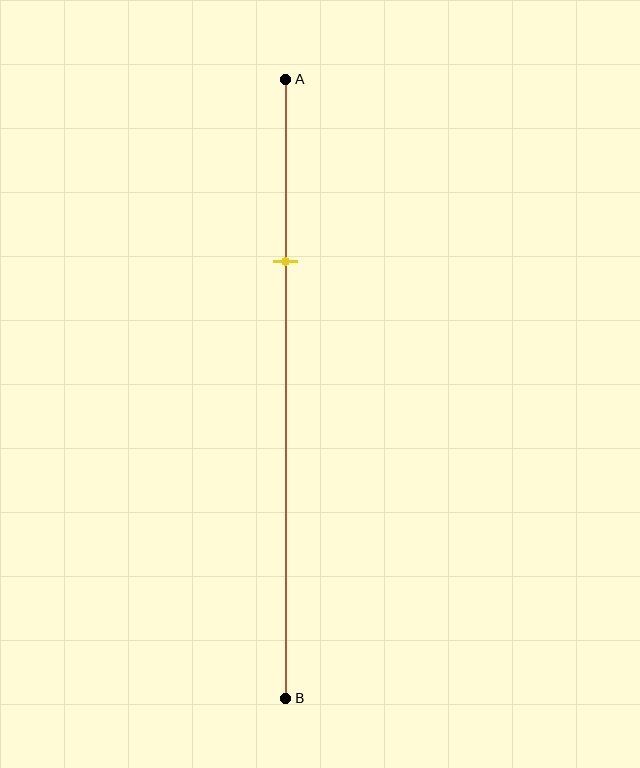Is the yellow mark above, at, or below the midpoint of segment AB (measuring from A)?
The yellow mark is above the midpoint of segment AB.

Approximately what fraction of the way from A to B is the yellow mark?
The yellow mark is approximately 30% of the way from A to B.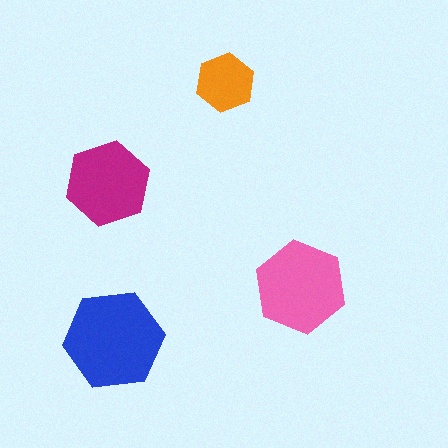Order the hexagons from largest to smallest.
the blue one, the pink one, the magenta one, the orange one.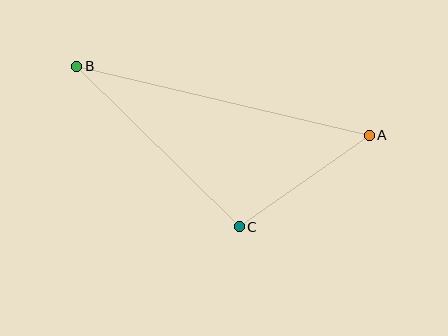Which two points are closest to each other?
Points A and C are closest to each other.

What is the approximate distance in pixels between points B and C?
The distance between B and C is approximately 228 pixels.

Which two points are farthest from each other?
Points A and B are farthest from each other.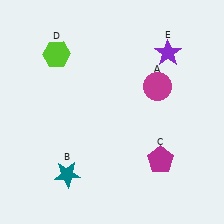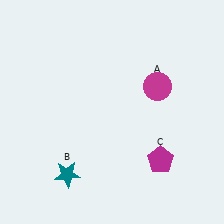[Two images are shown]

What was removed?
The purple star (E), the lime hexagon (D) were removed in Image 2.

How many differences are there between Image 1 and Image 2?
There are 2 differences between the two images.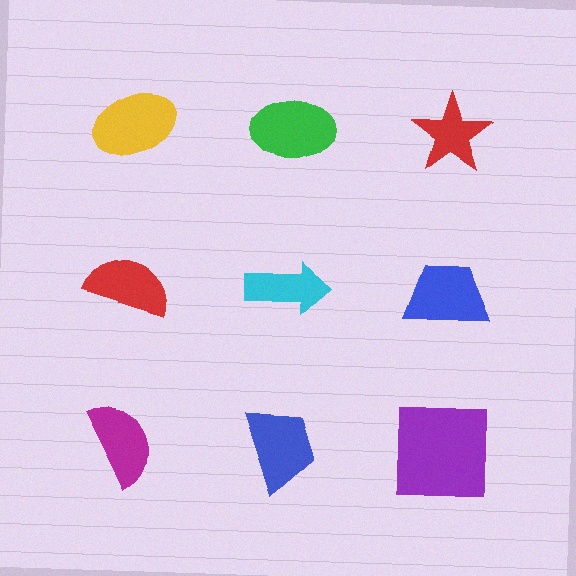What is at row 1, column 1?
A yellow ellipse.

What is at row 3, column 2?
A blue trapezoid.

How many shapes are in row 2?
3 shapes.